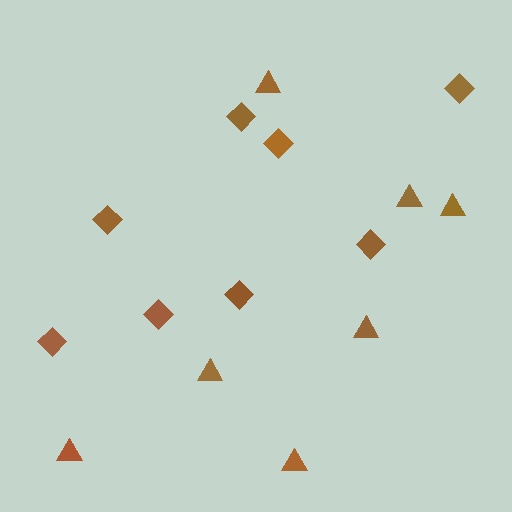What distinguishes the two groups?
There are 2 groups: one group of triangles (7) and one group of diamonds (8).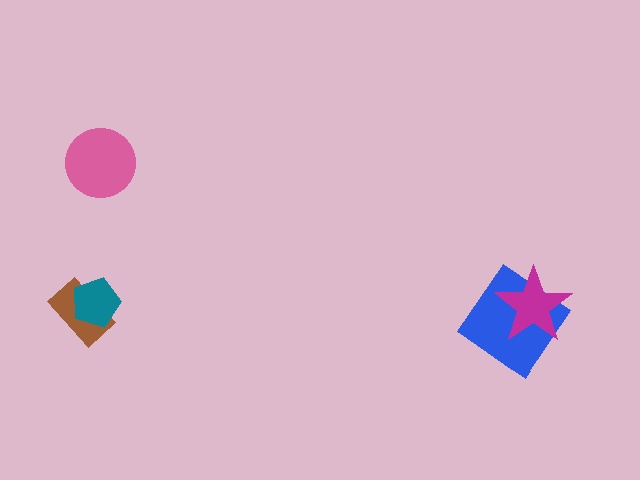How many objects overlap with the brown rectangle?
1 object overlaps with the brown rectangle.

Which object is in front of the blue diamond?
The magenta star is in front of the blue diamond.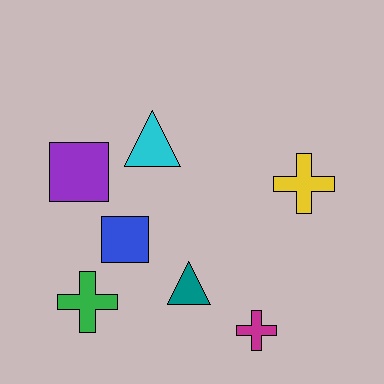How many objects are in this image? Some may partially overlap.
There are 7 objects.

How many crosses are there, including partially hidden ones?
There are 3 crosses.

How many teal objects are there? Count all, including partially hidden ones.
There is 1 teal object.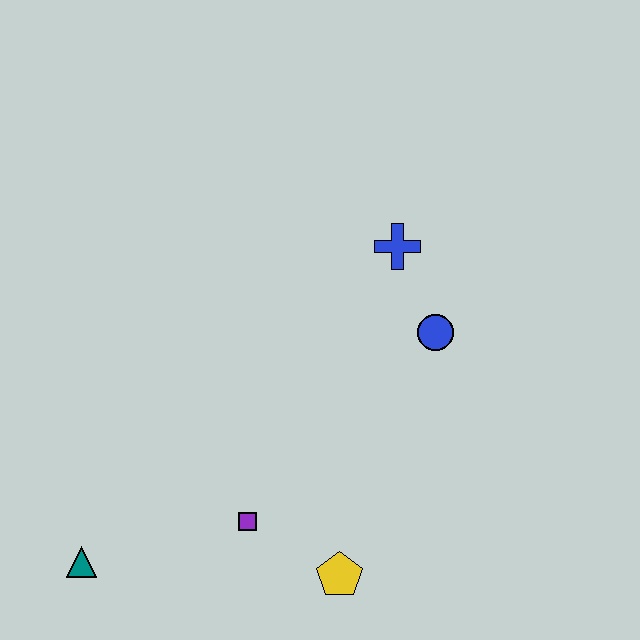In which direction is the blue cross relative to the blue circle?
The blue cross is above the blue circle.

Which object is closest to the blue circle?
The blue cross is closest to the blue circle.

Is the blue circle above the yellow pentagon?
Yes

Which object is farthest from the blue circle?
The teal triangle is farthest from the blue circle.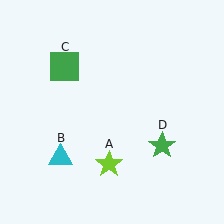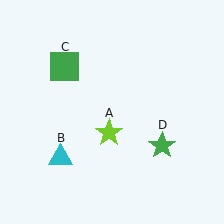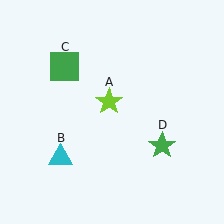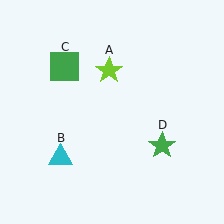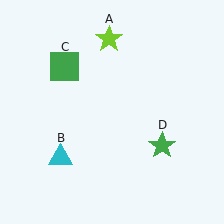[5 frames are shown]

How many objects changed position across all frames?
1 object changed position: lime star (object A).